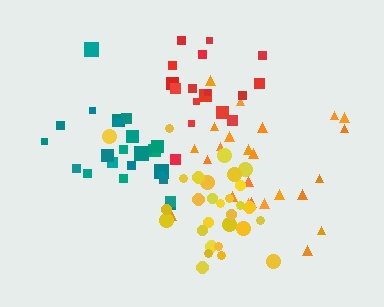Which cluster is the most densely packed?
Yellow.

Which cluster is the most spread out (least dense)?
Orange.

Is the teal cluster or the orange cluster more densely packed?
Teal.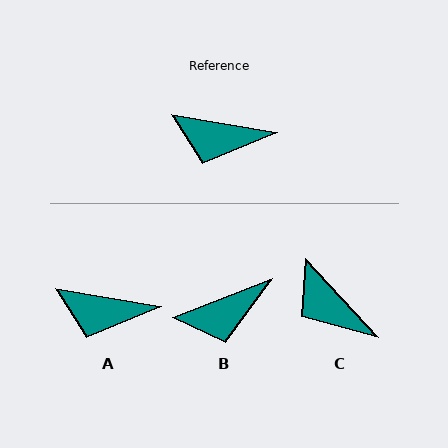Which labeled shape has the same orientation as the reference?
A.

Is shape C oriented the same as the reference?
No, it is off by about 37 degrees.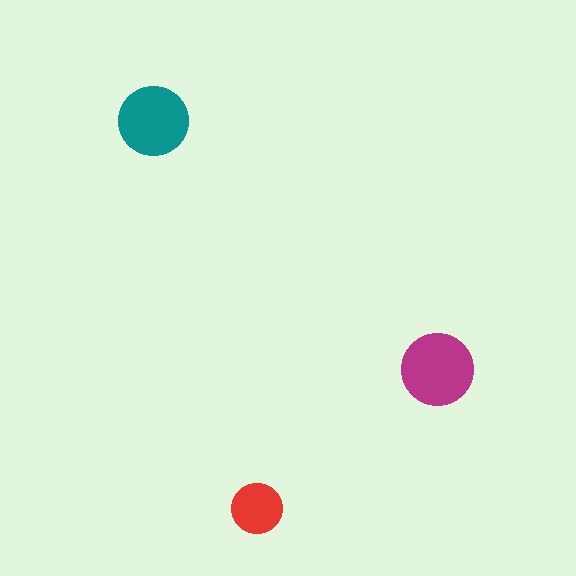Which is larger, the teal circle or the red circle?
The teal one.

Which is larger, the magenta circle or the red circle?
The magenta one.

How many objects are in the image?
There are 3 objects in the image.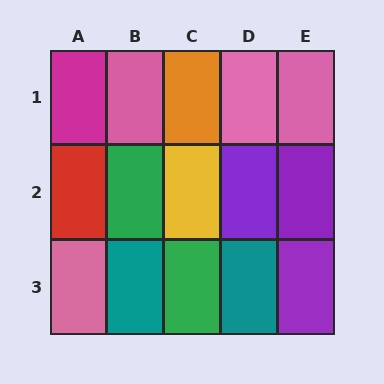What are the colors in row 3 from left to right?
Pink, teal, green, teal, purple.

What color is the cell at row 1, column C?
Orange.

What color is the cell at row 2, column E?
Purple.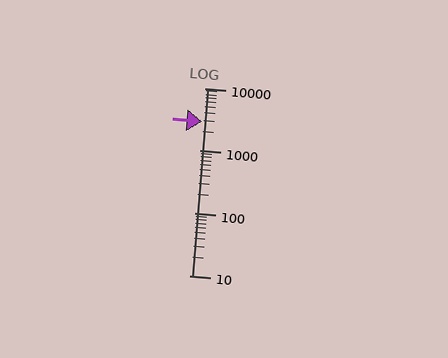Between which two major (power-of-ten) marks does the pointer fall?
The pointer is between 1000 and 10000.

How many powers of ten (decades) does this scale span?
The scale spans 3 decades, from 10 to 10000.